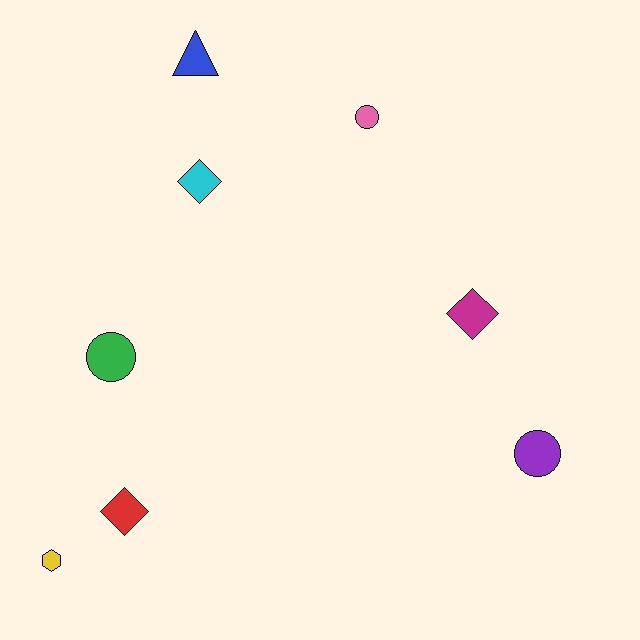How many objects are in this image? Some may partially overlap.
There are 8 objects.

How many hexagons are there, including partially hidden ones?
There is 1 hexagon.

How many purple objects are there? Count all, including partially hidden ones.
There is 1 purple object.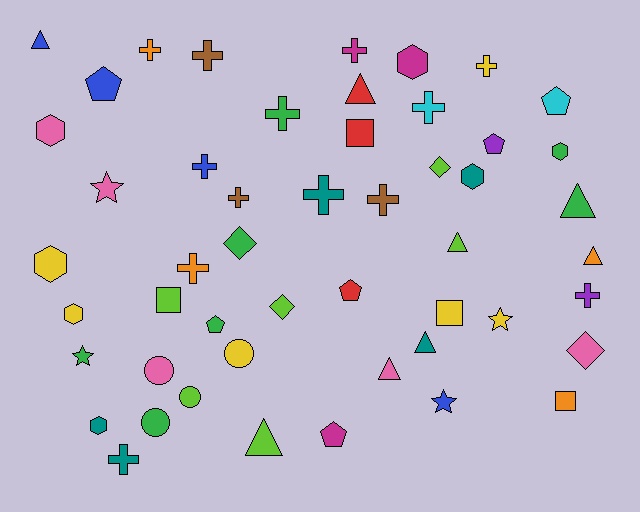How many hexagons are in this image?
There are 7 hexagons.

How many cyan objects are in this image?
There are 2 cyan objects.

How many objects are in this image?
There are 50 objects.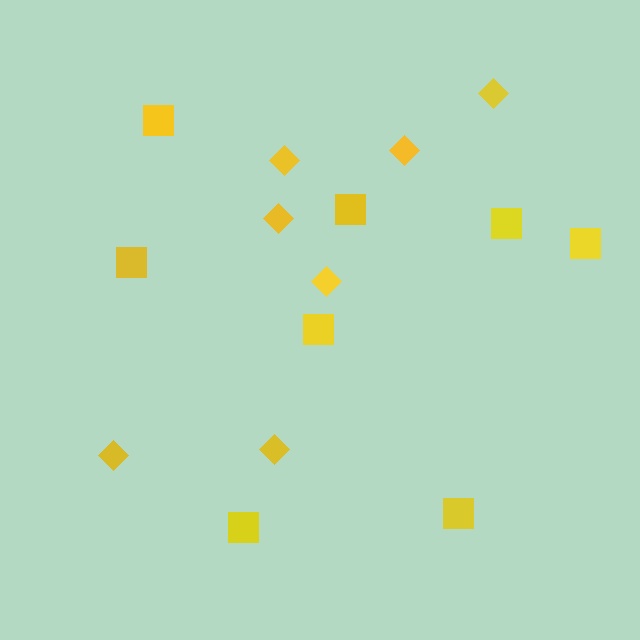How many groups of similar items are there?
There are 2 groups: one group of diamonds (7) and one group of squares (8).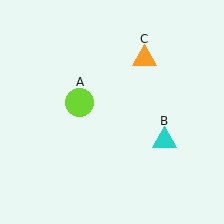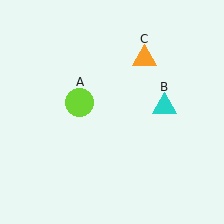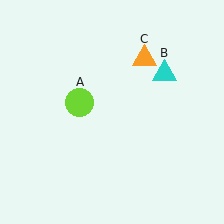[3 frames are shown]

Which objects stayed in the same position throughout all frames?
Lime circle (object A) and orange triangle (object C) remained stationary.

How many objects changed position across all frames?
1 object changed position: cyan triangle (object B).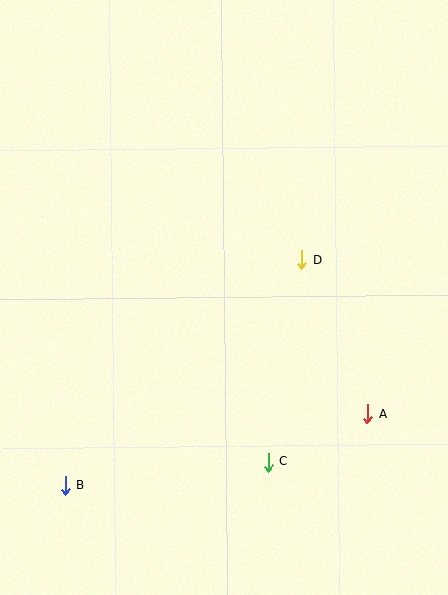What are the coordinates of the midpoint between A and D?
The midpoint between A and D is at (335, 337).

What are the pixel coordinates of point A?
Point A is at (368, 414).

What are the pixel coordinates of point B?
Point B is at (65, 485).